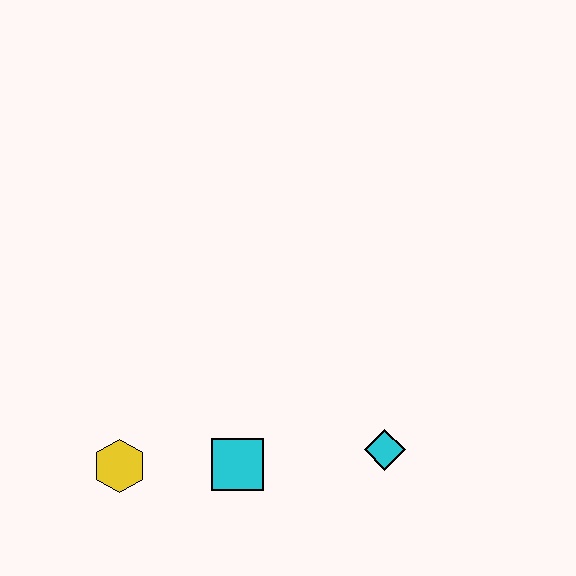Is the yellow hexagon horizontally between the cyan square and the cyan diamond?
No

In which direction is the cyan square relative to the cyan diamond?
The cyan square is to the left of the cyan diamond.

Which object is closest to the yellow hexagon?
The cyan square is closest to the yellow hexagon.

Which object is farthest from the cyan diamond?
The yellow hexagon is farthest from the cyan diamond.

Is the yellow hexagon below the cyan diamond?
Yes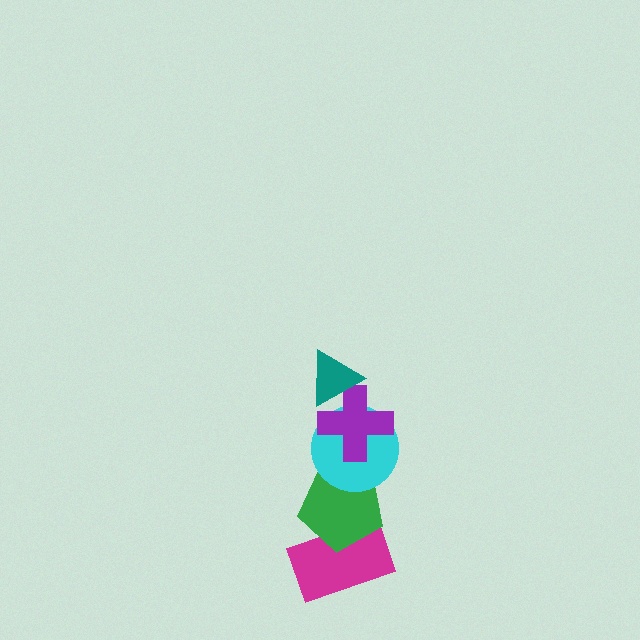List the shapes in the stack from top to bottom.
From top to bottom: the teal triangle, the purple cross, the cyan circle, the green pentagon, the magenta rectangle.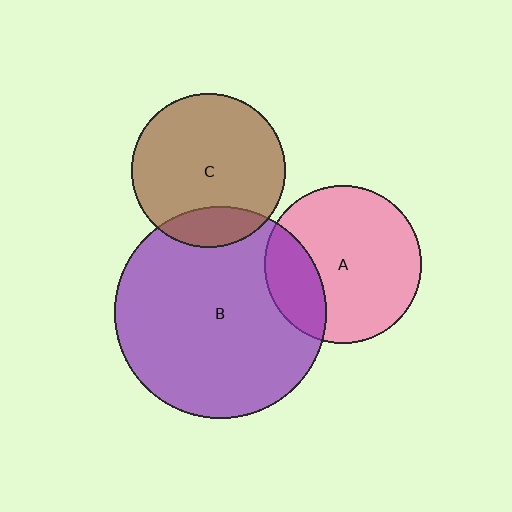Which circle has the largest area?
Circle B (purple).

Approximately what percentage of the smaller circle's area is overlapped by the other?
Approximately 25%.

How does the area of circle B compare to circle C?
Approximately 1.9 times.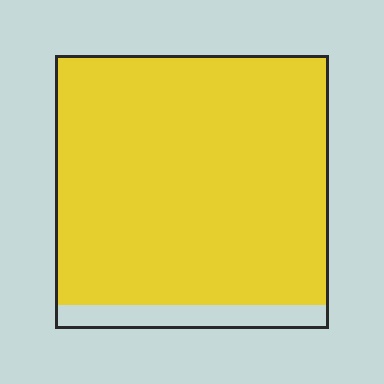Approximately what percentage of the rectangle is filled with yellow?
Approximately 90%.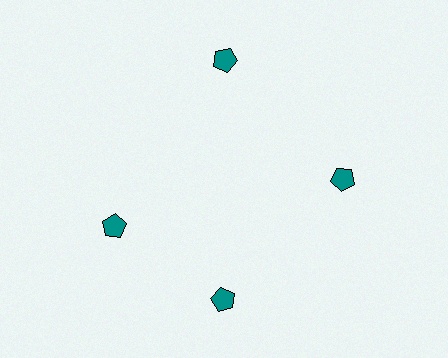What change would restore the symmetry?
The symmetry would be restored by rotating it back into even spacing with its neighbors so that all 4 pentagons sit at equal angles and equal distance from the center.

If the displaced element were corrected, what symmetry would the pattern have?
It would have 4-fold rotational symmetry — the pattern would map onto itself every 90 degrees.